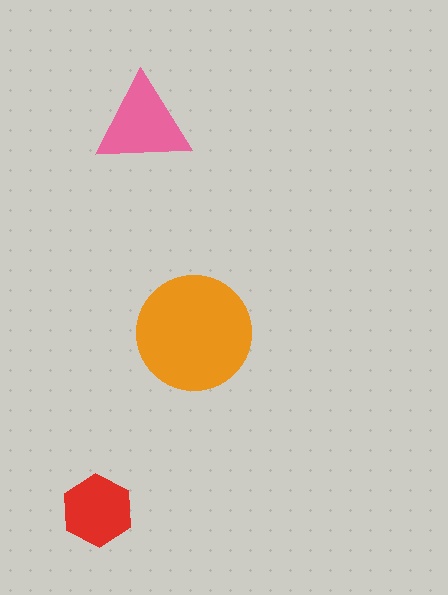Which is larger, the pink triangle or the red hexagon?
The pink triangle.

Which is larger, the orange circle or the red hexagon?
The orange circle.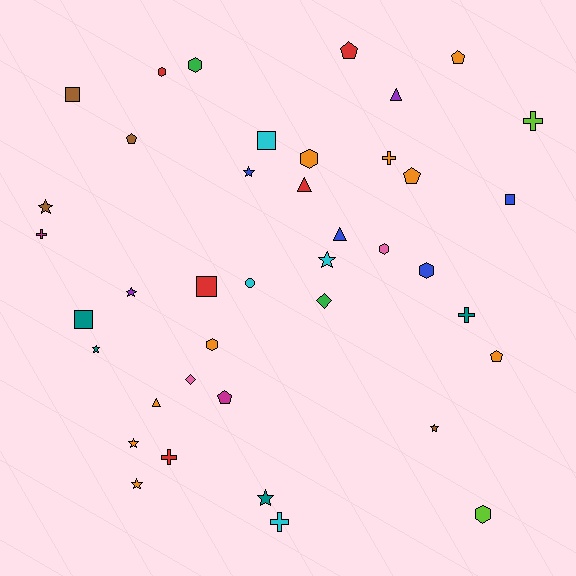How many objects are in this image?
There are 40 objects.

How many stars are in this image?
There are 9 stars.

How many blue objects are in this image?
There are 4 blue objects.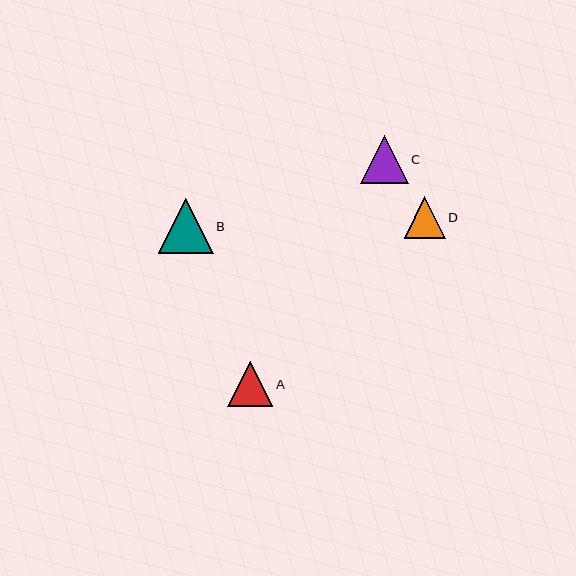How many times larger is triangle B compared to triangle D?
Triangle B is approximately 1.3 times the size of triangle D.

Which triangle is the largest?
Triangle B is the largest with a size of approximately 55 pixels.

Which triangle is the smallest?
Triangle D is the smallest with a size of approximately 41 pixels.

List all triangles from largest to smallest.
From largest to smallest: B, C, A, D.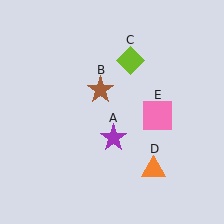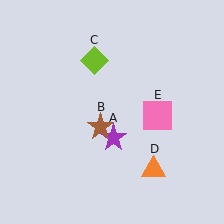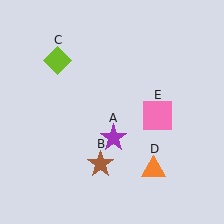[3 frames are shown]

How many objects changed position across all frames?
2 objects changed position: brown star (object B), lime diamond (object C).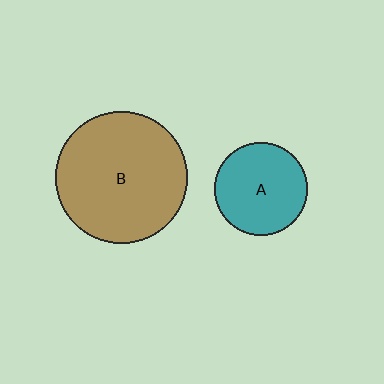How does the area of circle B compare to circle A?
Approximately 2.0 times.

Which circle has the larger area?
Circle B (brown).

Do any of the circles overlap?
No, none of the circles overlap.